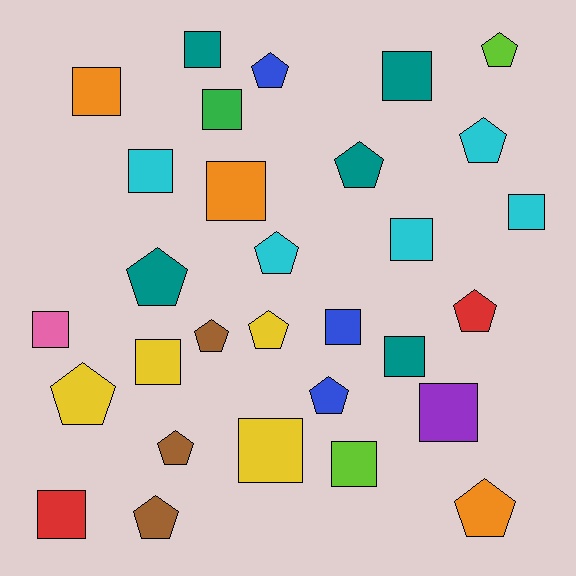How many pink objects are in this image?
There is 1 pink object.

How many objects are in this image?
There are 30 objects.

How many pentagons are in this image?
There are 14 pentagons.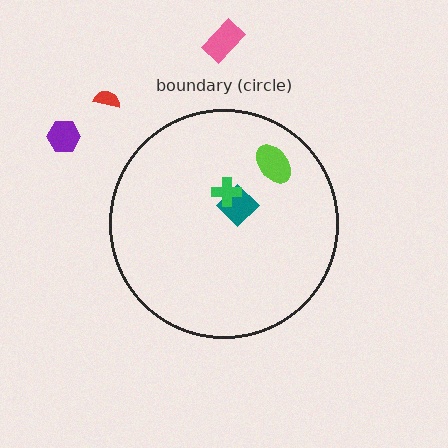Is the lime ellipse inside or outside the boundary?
Inside.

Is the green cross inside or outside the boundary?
Inside.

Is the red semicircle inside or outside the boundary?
Outside.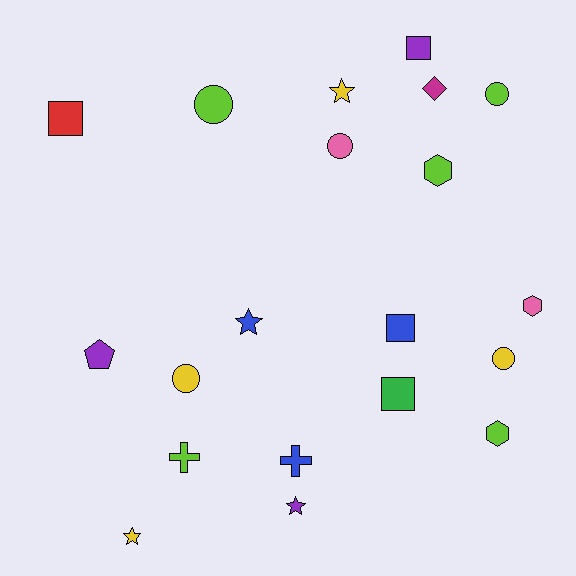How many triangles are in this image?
There are no triangles.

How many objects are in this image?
There are 20 objects.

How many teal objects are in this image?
There are no teal objects.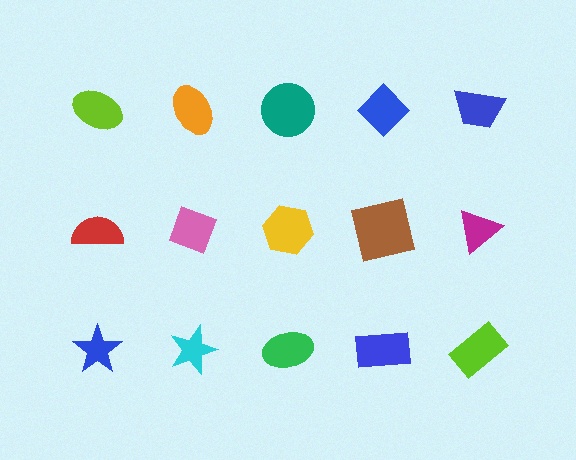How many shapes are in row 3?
5 shapes.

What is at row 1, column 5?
A blue trapezoid.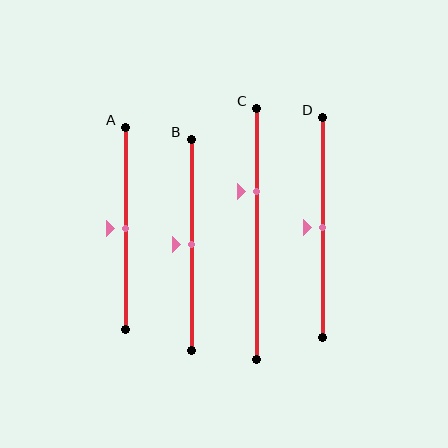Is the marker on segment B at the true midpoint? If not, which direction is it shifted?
Yes, the marker on segment B is at the true midpoint.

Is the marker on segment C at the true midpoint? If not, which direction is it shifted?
No, the marker on segment C is shifted upward by about 17% of the segment length.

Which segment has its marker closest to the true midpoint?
Segment A has its marker closest to the true midpoint.